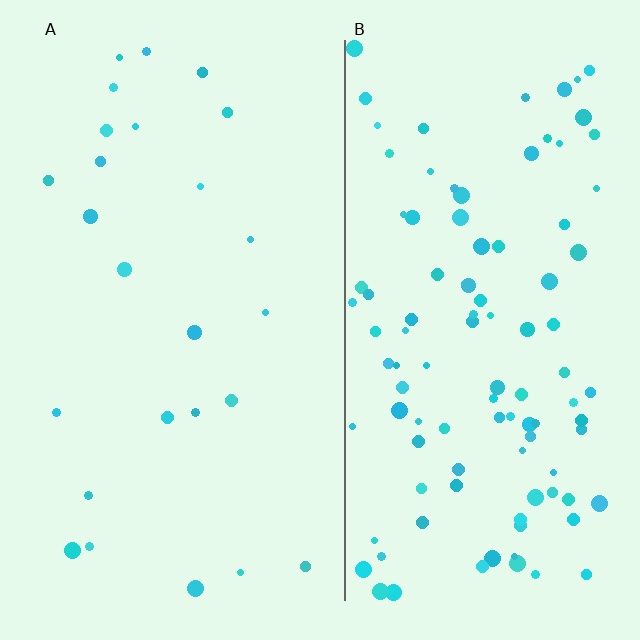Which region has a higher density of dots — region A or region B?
B (the right).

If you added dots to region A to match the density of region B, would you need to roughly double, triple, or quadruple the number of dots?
Approximately quadruple.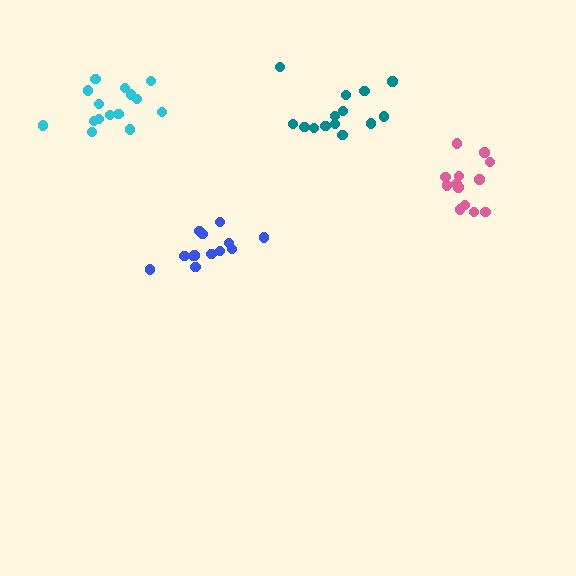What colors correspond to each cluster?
The clusters are colored: pink, blue, teal, cyan.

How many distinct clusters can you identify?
There are 4 distinct clusters.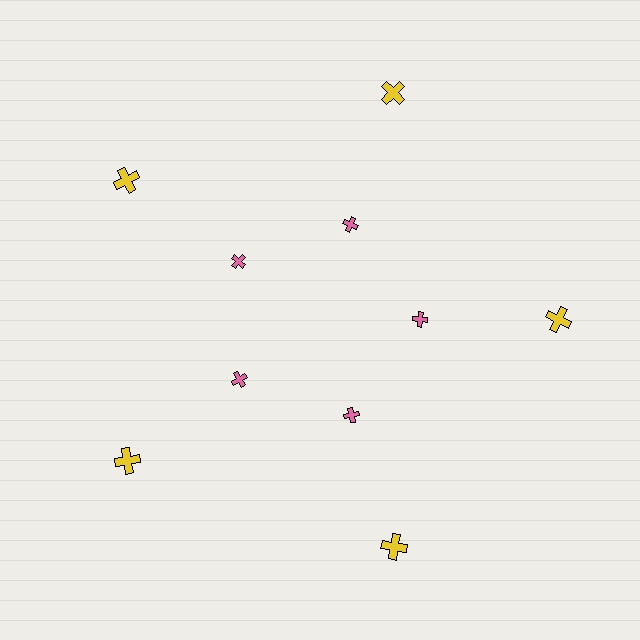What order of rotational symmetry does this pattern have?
This pattern has 5-fold rotational symmetry.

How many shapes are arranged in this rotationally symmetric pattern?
There are 10 shapes, arranged in 5 groups of 2.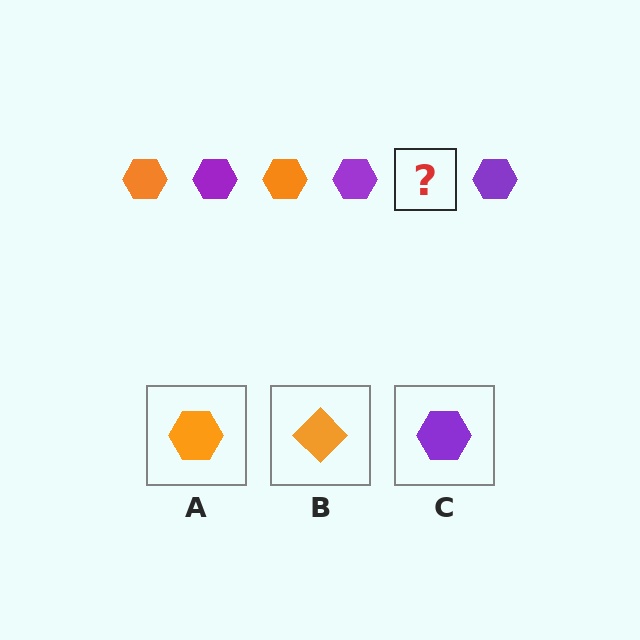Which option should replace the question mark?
Option A.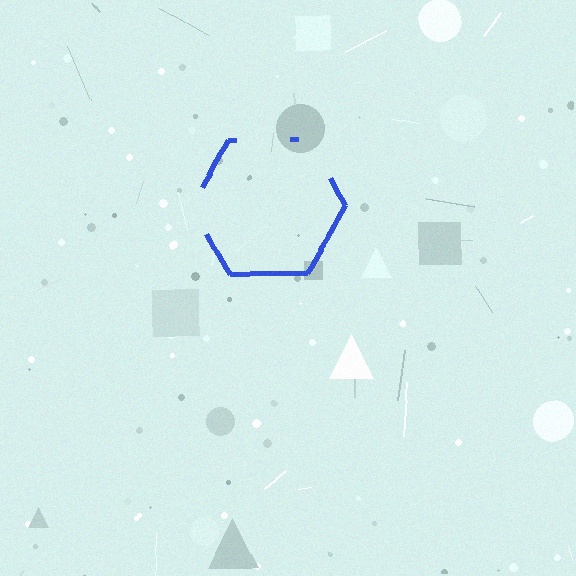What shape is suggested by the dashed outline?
The dashed outline suggests a hexagon.